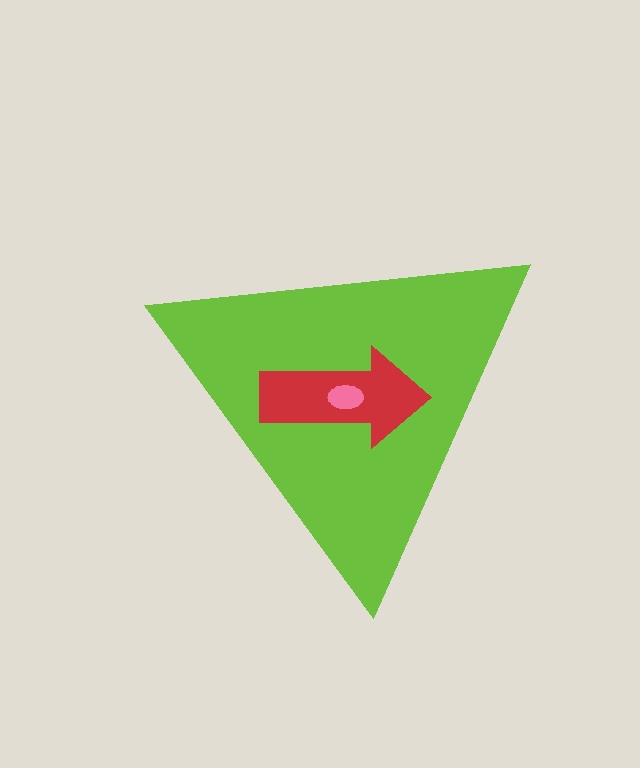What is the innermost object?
The pink ellipse.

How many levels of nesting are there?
3.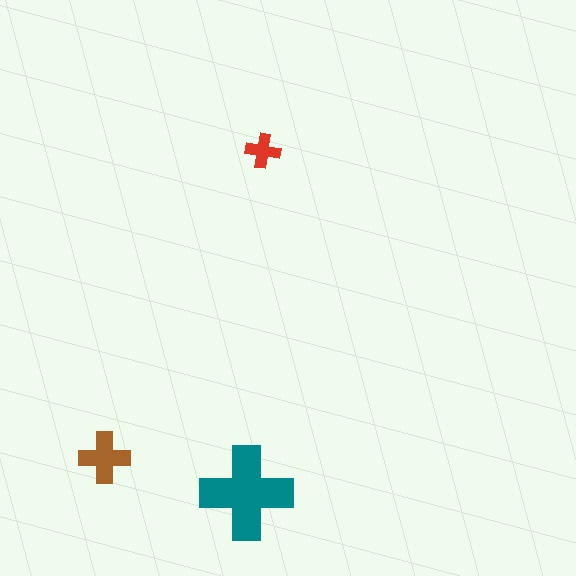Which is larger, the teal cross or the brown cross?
The teal one.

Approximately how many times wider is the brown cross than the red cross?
About 1.5 times wider.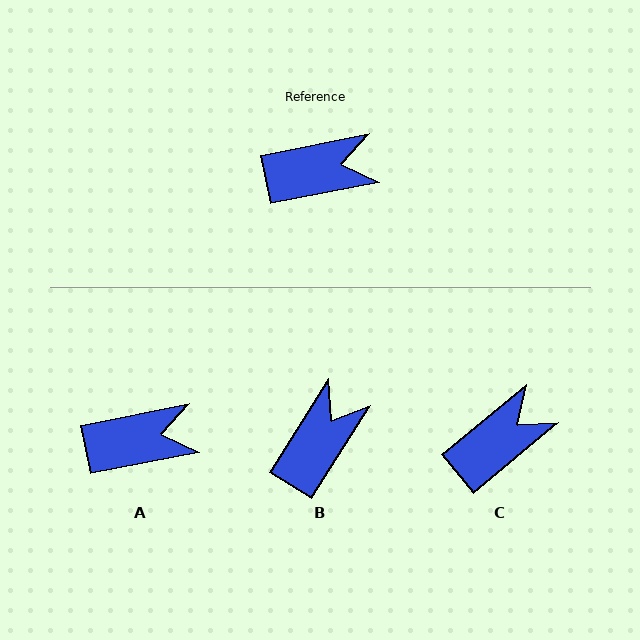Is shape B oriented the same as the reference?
No, it is off by about 47 degrees.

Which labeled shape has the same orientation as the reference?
A.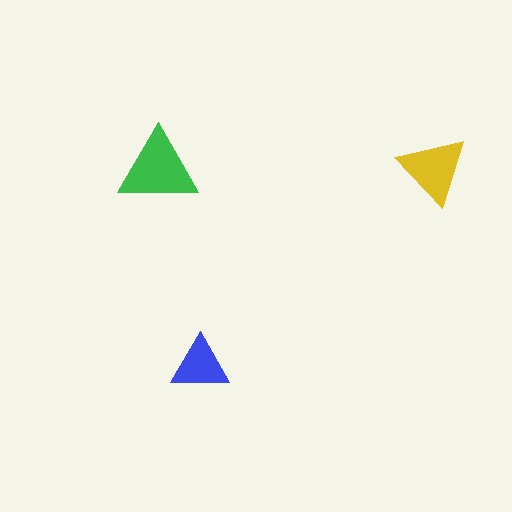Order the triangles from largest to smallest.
the green one, the yellow one, the blue one.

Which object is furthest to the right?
The yellow triangle is rightmost.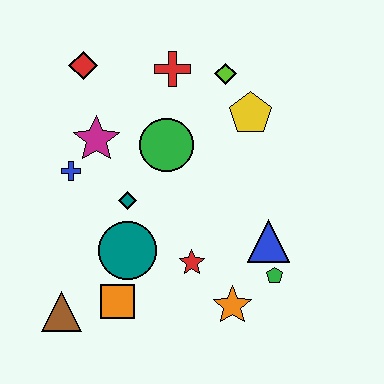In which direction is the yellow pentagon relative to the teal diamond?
The yellow pentagon is to the right of the teal diamond.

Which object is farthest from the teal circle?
The lime diamond is farthest from the teal circle.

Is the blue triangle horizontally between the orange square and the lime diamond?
No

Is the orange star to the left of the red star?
No